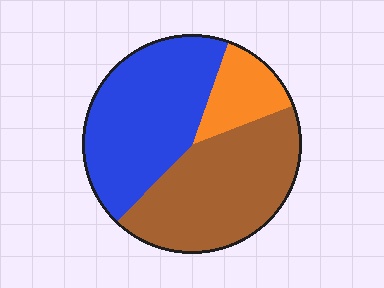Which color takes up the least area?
Orange, at roughly 15%.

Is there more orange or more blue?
Blue.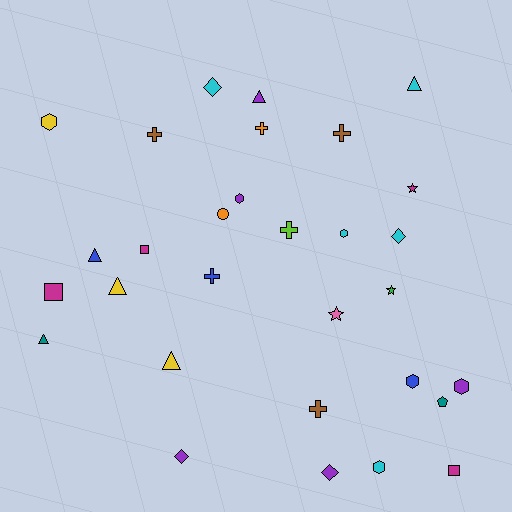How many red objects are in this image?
There are no red objects.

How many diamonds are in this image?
There are 4 diamonds.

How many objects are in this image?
There are 30 objects.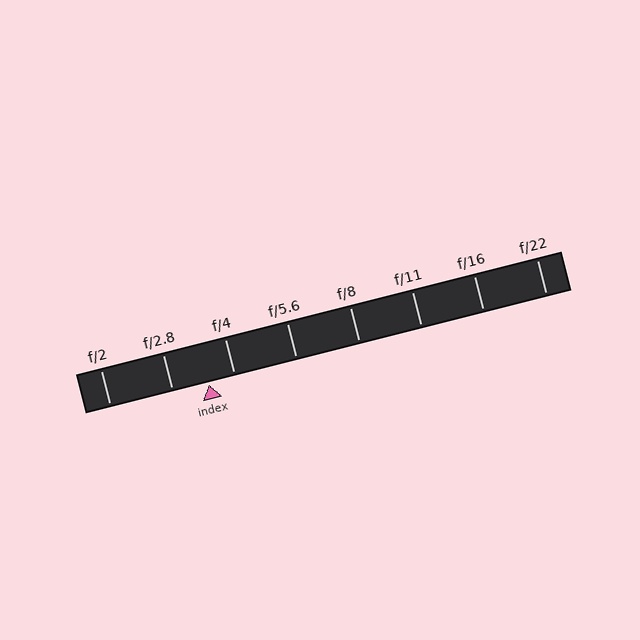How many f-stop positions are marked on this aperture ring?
There are 8 f-stop positions marked.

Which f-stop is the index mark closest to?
The index mark is closest to f/4.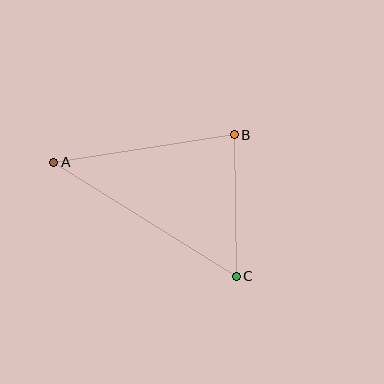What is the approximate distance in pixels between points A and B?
The distance between A and B is approximately 183 pixels.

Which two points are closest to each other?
Points B and C are closest to each other.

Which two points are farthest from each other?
Points A and C are farthest from each other.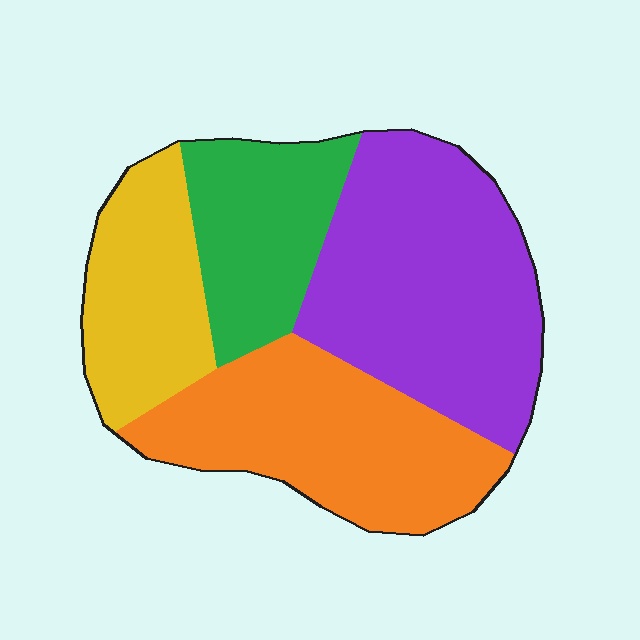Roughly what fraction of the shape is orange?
Orange takes up about one quarter (1/4) of the shape.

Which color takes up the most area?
Purple, at roughly 35%.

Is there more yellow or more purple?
Purple.